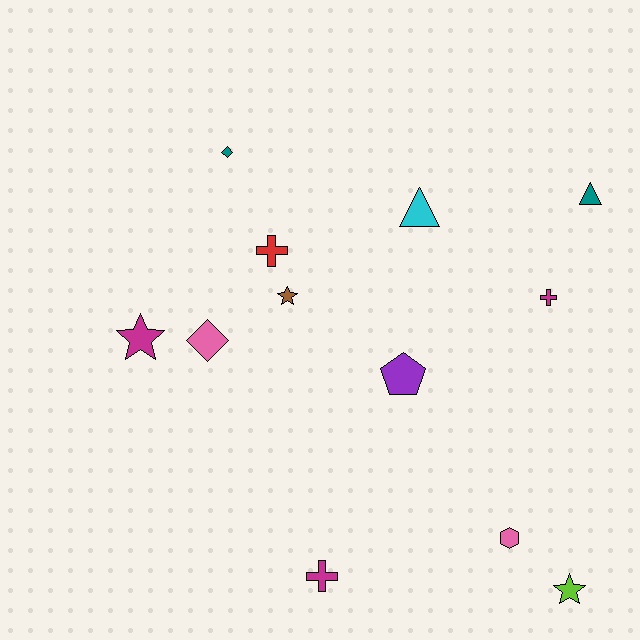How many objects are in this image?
There are 12 objects.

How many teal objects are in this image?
There are 2 teal objects.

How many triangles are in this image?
There are 2 triangles.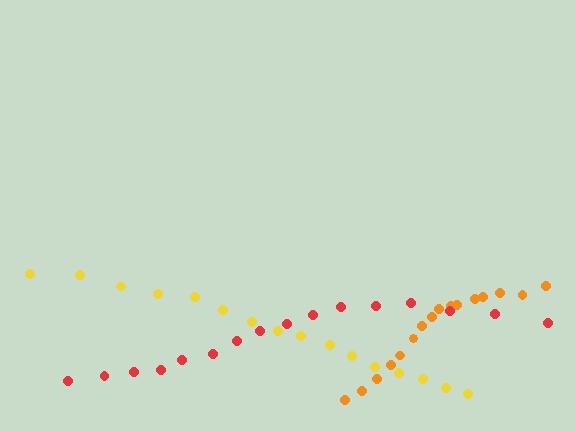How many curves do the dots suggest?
There are 3 distinct paths.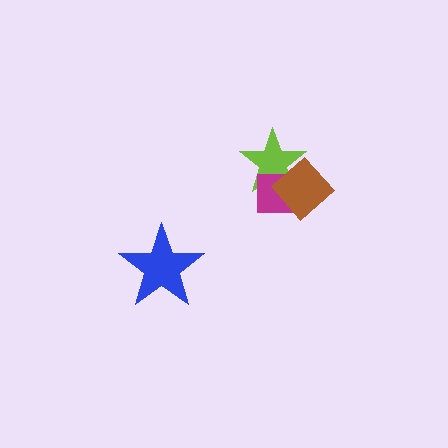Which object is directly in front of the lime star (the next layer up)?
The magenta square is directly in front of the lime star.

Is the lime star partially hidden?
Yes, it is partially covered by another shape.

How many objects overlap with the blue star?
0 objects overlap with the blue star.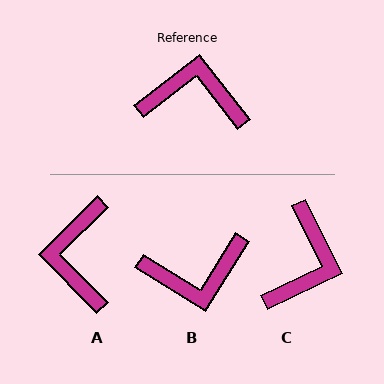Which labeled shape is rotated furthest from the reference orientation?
B, about 160 degrees away.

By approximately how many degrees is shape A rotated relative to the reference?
Approximately 97 degrees counter-clockwise.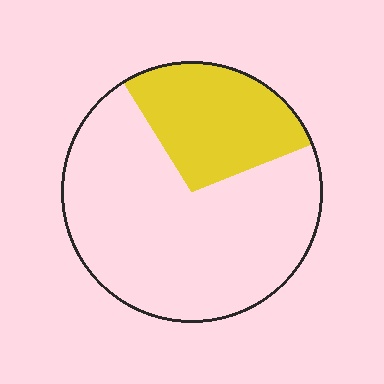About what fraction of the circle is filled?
About one quarter (1/4).